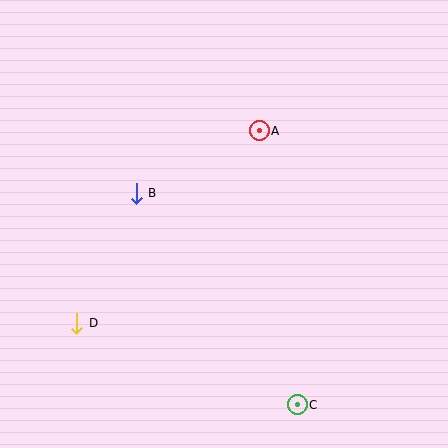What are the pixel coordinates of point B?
Point B is at (136, 193).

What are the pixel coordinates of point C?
Point C is at (297, 405).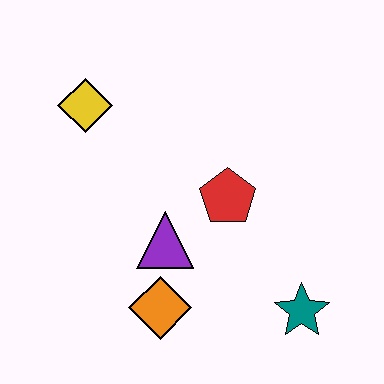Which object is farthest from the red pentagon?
The yellow diamond is farthest from the red pentagon.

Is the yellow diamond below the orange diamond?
No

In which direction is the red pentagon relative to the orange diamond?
The red pentagon is above the orange diamond.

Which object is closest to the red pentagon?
The purple triangle is closest to the red pentagon.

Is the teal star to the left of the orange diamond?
No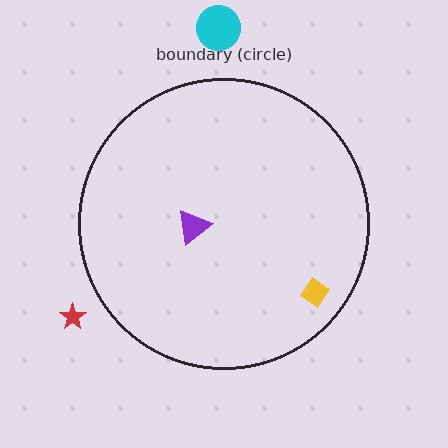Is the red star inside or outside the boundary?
Outside.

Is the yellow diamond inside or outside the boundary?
Inside.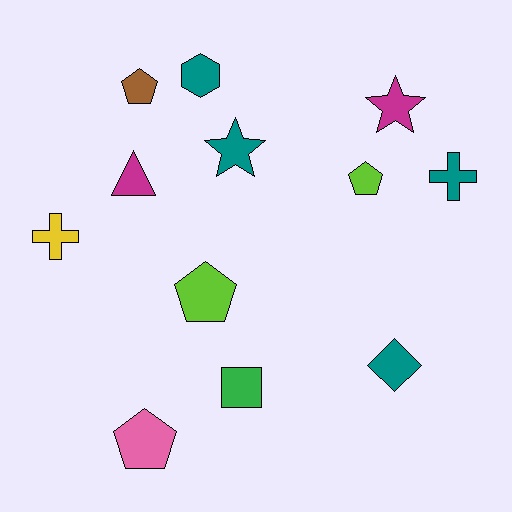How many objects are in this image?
There are 12 objects.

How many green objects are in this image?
There is 1 green object.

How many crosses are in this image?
There are 2 crosses.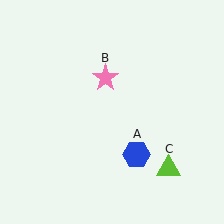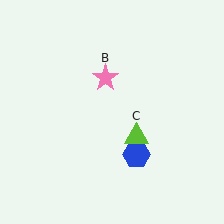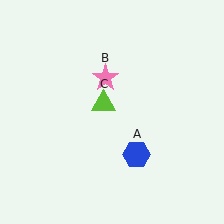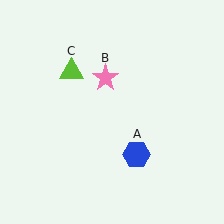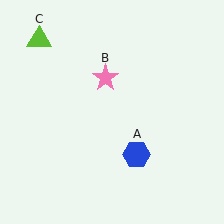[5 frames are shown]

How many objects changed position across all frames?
1 object changed position: lime triangle (object C).